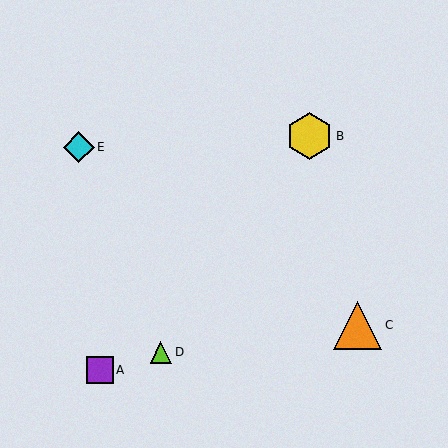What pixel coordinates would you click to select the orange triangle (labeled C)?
Click at (358, 325) to select the orange triangle C.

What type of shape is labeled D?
Shape D is a lime triangle.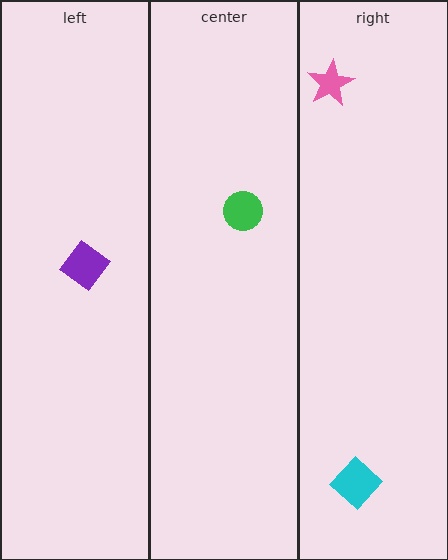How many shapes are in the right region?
2.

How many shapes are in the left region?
1.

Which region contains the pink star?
The right region.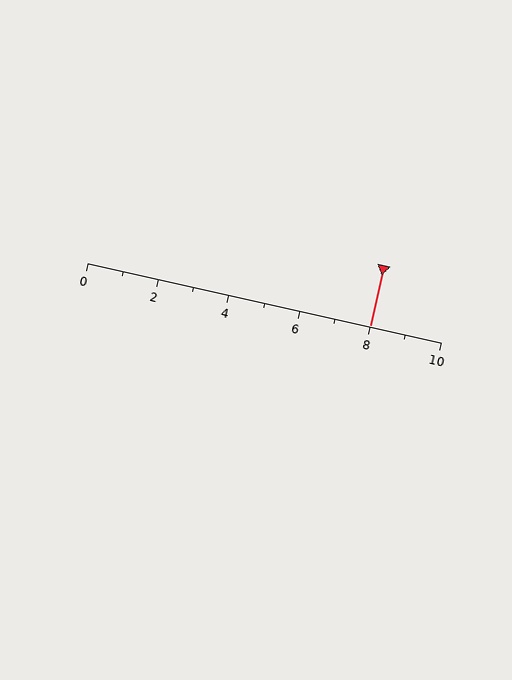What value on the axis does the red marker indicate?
The marker indicates approximately 8.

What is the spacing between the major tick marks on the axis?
The major ticks are spaced 2 apart.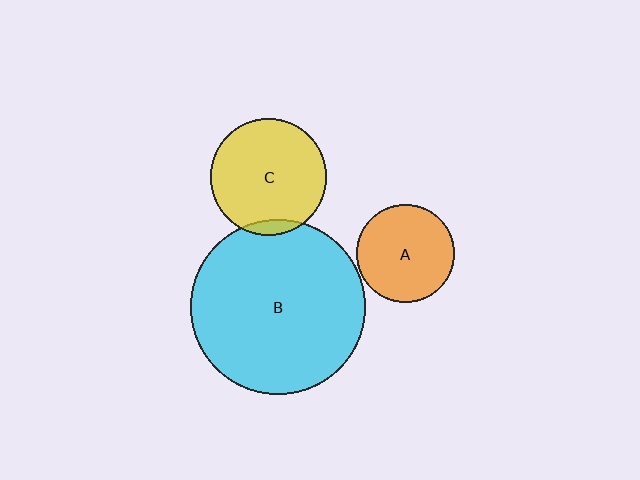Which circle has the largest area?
Circle B (cyan).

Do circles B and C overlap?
Yes.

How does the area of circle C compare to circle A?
Approximately 1.4 times.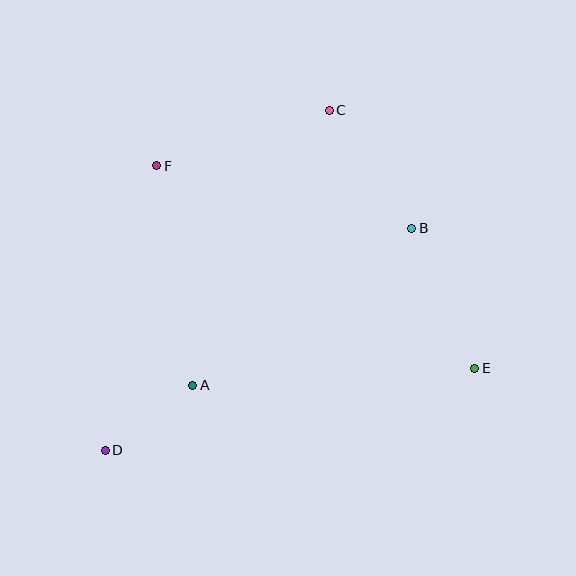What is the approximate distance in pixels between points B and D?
The distance between B and D is approximately 378 pixels.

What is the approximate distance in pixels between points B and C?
The distance between B and C is approximately 144 pixels.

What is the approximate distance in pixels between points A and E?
The distance between A and E is approximately 283 pixels.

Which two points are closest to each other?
Points A and D are closest to each other.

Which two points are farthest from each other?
Points C and D are farthest from each other.